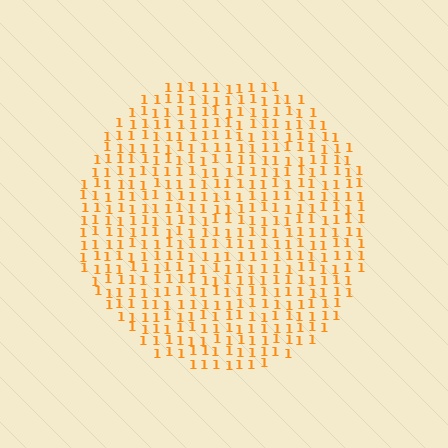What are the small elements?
The small elements are digit 1's.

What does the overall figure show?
The overall figure shows a circle.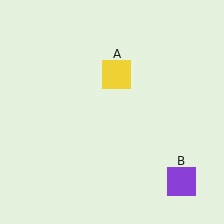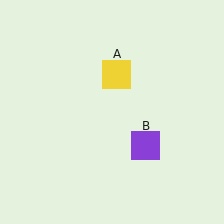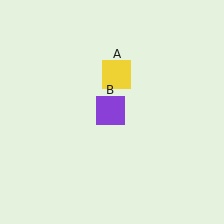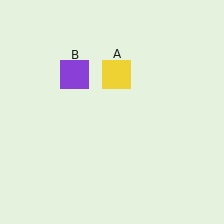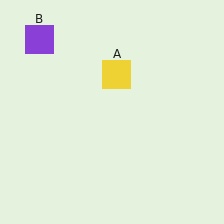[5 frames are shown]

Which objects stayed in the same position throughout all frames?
Yellow square (object A) remained stationary.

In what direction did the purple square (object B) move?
The purple square (object B) moved up and to the left.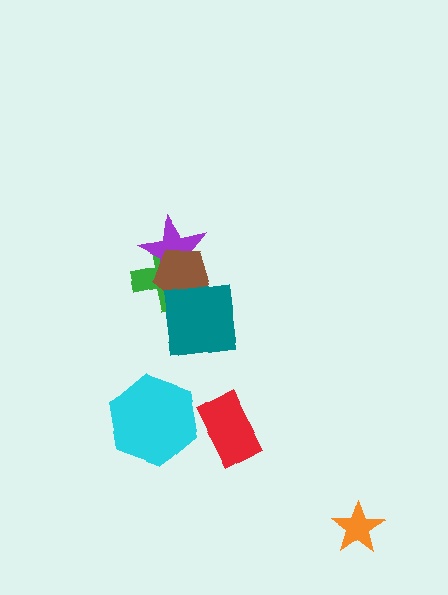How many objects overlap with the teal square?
3 objects overlap with the teal square.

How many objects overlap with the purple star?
3 objects overlap with the purple star.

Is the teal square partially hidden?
No, no other shape covers it.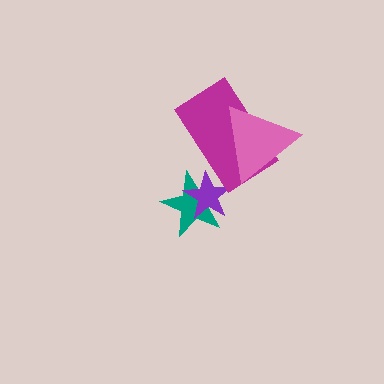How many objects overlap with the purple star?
2 objects overlap with the purple star.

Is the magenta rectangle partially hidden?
Yes, it is partially covered by another shape.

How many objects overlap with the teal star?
1 object overlaps with the teal star.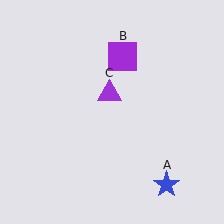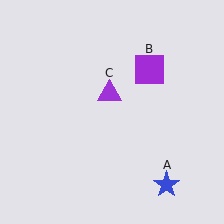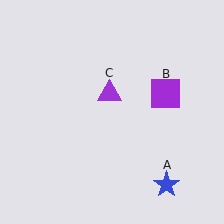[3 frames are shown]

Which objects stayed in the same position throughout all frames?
Blue star (object A) and purple triangle (object C) remained stationary.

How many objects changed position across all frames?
1 object changed position: purple square (object B).